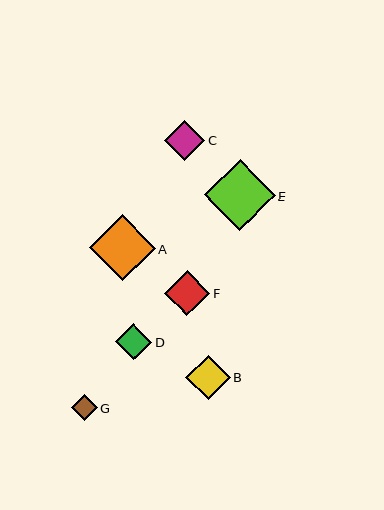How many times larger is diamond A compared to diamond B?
Diamond A is approximately 1.5 times the size of diamond B.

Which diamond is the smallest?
Diamond G is the smallest with a size of approximately 26 pixels.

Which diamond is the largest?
Diamond E is the largest with a size of approximately 71 pixels.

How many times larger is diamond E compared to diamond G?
Diamond E is approximately 2.7 times the size of diamond G.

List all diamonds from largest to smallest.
From largest to smallest: E, A, F, B, C, D, G.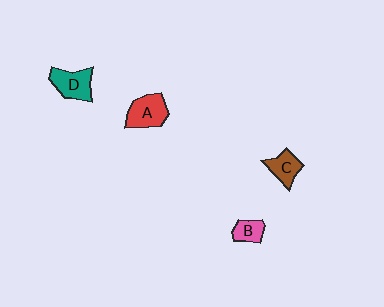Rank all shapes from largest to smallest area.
From largest to smallest: A (red), D (teal), C (brown), B (pink).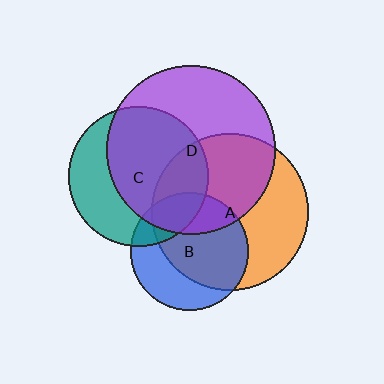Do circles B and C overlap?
Yes.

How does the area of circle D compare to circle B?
Approximately 2.0 times.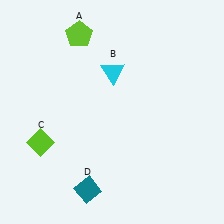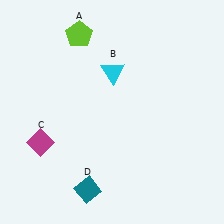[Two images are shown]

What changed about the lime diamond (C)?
In Image 1, C is lime. In Image 2, it changed to magenta.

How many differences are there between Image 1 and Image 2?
There is 1 difference between the two images.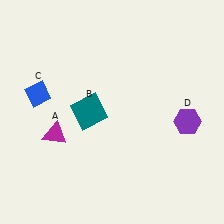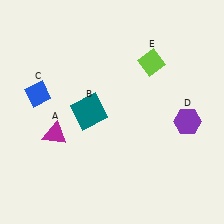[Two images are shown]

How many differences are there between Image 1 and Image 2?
There is 1 difference between the two images.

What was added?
A lime diamond (E) was added in Image 2.